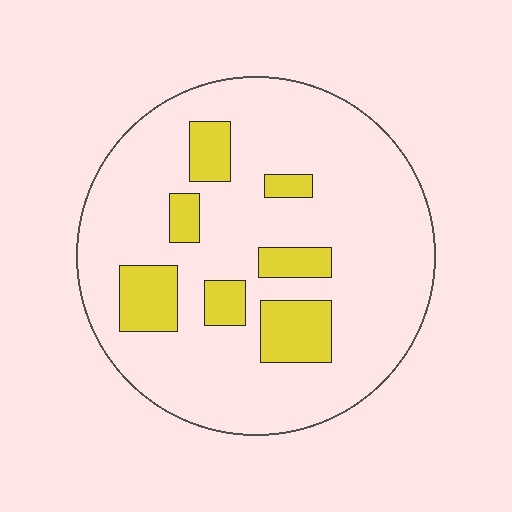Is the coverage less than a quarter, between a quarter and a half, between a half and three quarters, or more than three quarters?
Less than a quarter.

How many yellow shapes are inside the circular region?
7.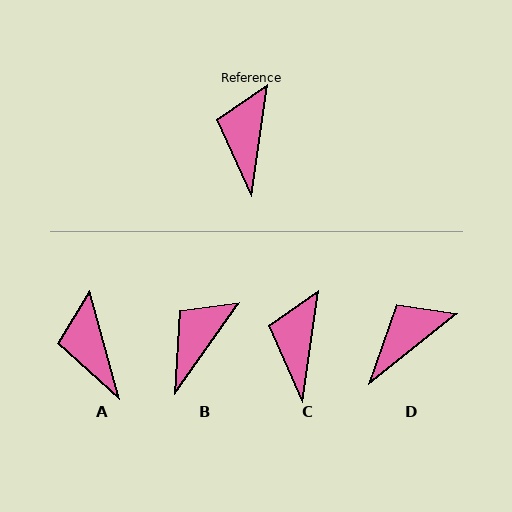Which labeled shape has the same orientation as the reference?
C.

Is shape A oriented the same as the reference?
No, it is off by about 24 degrees.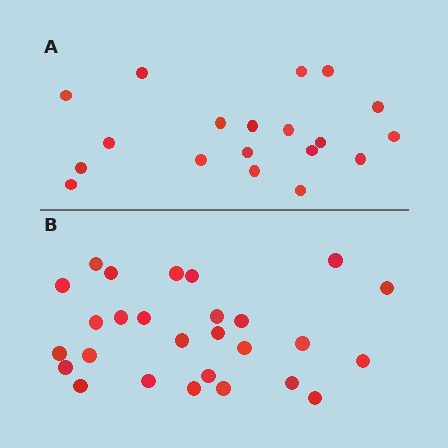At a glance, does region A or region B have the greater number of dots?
Region B (the bottom region) has more dots.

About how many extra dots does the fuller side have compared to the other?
Region B has roughly 8 or so more dots than region A.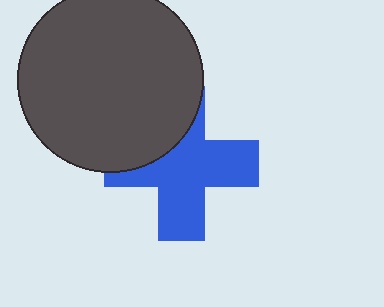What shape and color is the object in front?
The object in front is a dark gray circle.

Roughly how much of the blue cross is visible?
Most of it is visible (roughly 68%).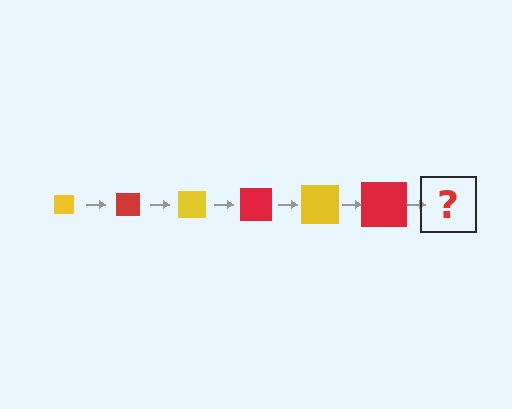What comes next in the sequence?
The next element should be a yellow square, larger than the previous one.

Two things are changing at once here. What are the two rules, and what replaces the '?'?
The two rules are that the square grows larger each step and the color cycles through yellow and red. The '?' should be a yellow square, larger than the previous one.